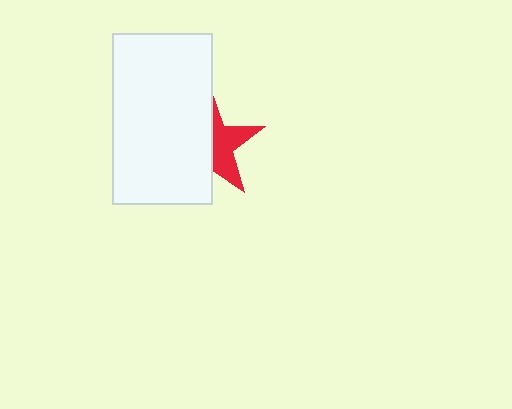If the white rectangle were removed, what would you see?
You would see the complete red star.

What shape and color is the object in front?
The object in front is a white rectangle.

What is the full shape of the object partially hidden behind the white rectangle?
The partially hidden object is a red star.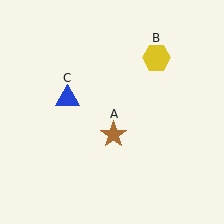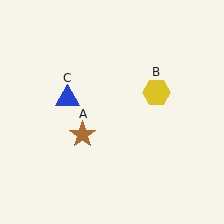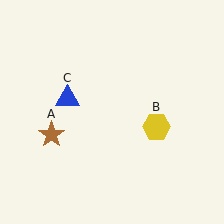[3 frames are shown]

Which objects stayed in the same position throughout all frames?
Blue triangle (object C) remained stationary.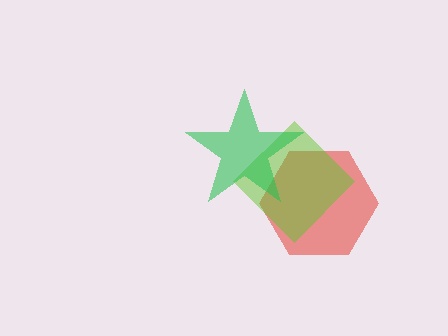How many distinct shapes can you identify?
There are 3 distinct shapes: a red hexagon, a lime diamond, a green star.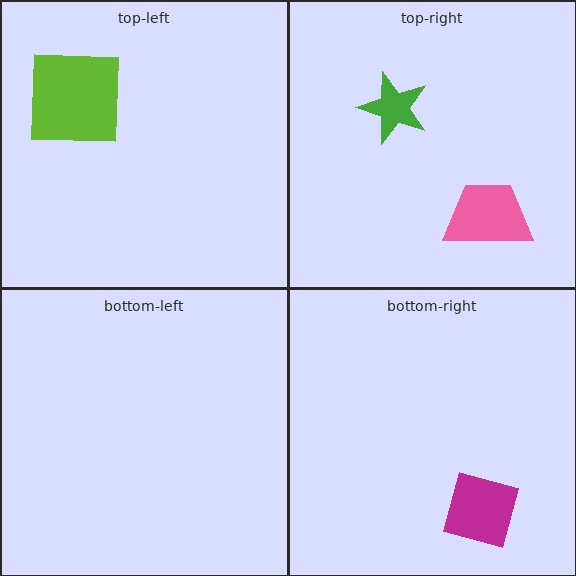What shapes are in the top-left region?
The lime square.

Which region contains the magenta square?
The bottom-right region.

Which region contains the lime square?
The top-left region.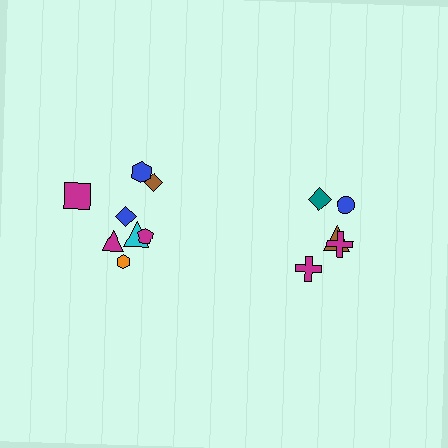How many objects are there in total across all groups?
There are 13 objects.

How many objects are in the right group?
There are 5 objects.